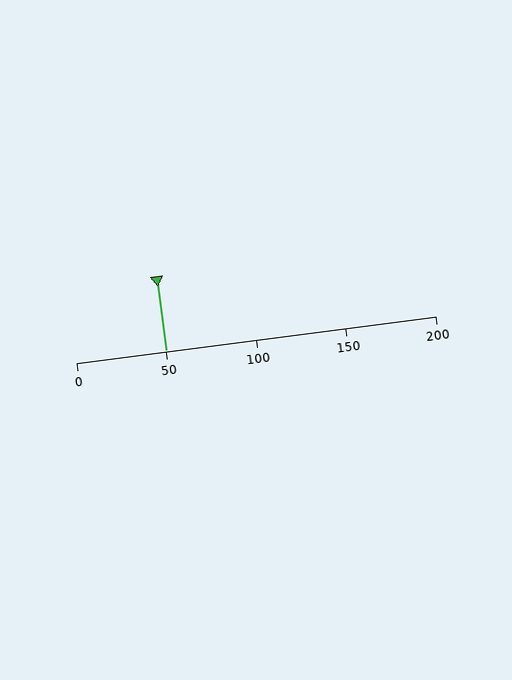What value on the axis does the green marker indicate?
The marker indicates approximately 50.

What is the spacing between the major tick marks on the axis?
The major ticks are spaced 50 apart.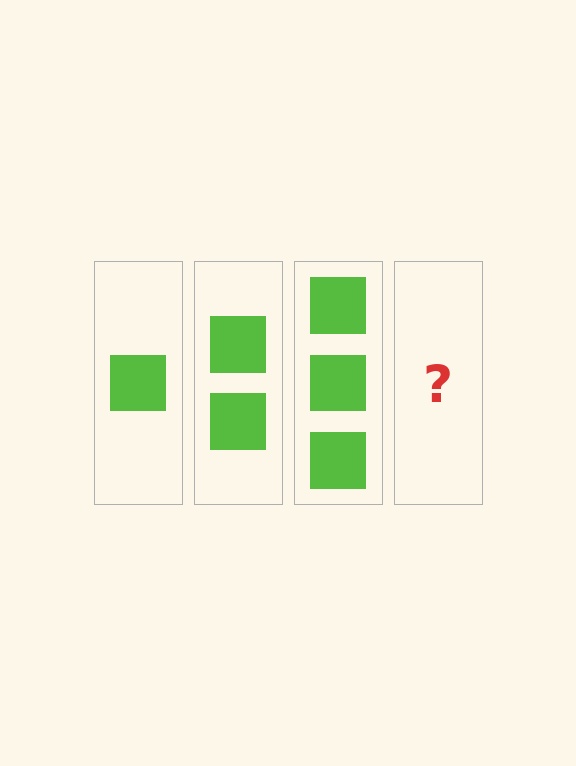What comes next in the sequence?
The next element should be 4 squares.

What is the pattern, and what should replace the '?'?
The pattern is that each step adds one more square. The '?' should be 4 squares.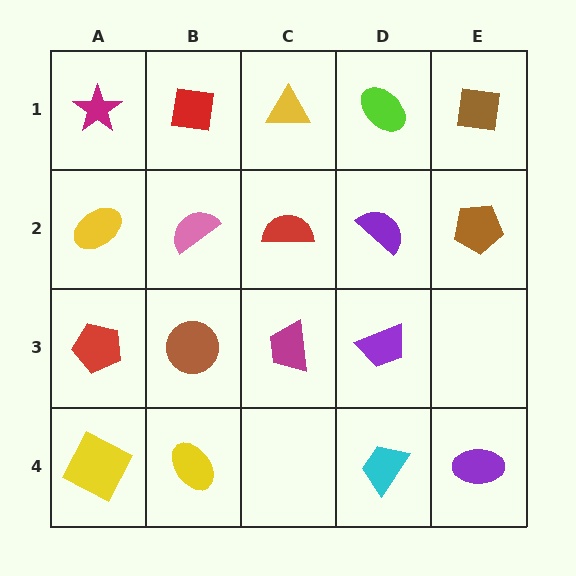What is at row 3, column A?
A red pentagon.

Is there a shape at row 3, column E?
No, that cell is empty.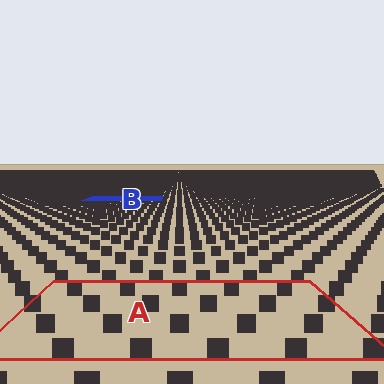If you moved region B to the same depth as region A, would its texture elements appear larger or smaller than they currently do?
They would appear larger. At a closer depth, the same texture elements are projected at a bigger on-screen size.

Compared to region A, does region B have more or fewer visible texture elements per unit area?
Region B has more texture elements per unit area — they are packed more densely because it is farther away.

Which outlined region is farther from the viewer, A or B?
Region B is farther from the viewer — the texture elements inside it appear smaller and more densely packed.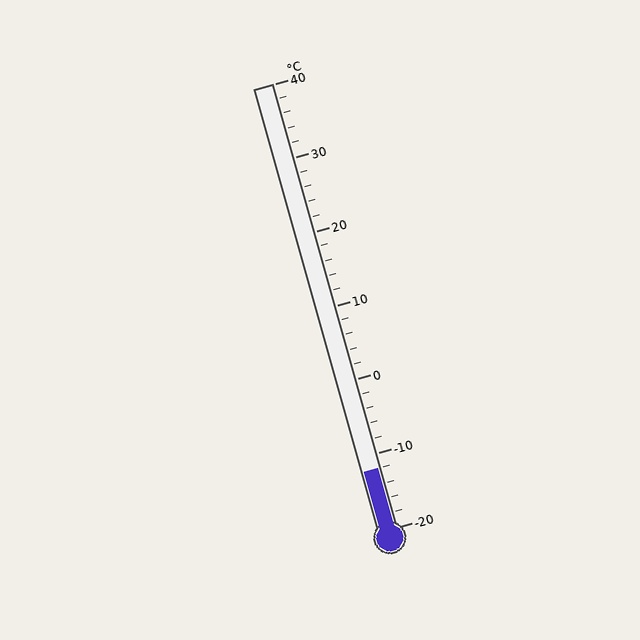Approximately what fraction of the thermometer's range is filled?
The thermometer is filled to approximately 15% of its range.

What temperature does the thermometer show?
The thermometer shows approximately -12°C.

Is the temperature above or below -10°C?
The temperature is below -10°C.